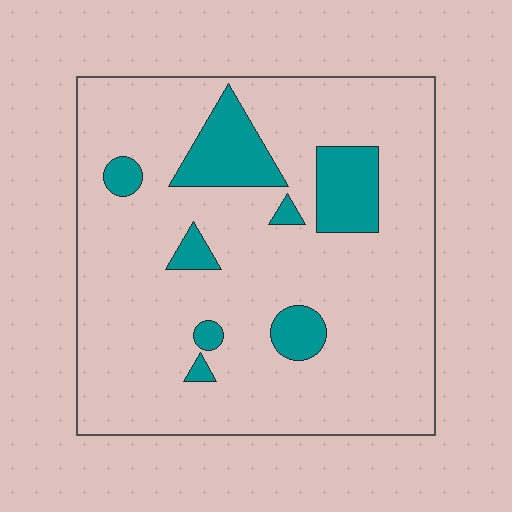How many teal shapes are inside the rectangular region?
8.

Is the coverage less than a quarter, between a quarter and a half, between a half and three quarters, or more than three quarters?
Less than a quarter.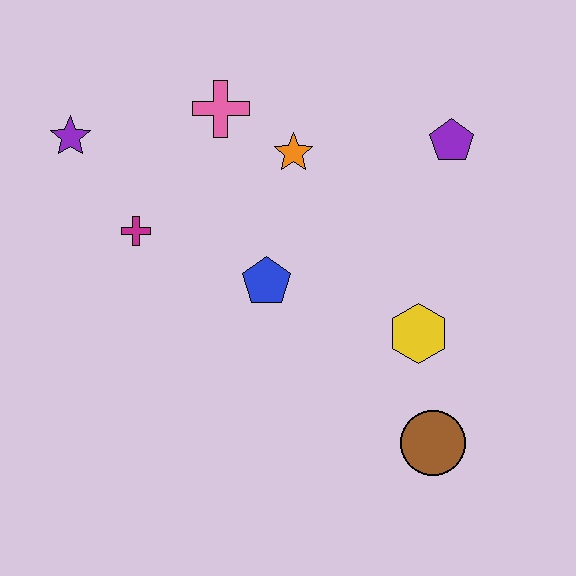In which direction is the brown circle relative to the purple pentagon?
The brown circle is below the purple pentagon.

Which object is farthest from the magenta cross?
The brown circle is farthest from the magenta cross.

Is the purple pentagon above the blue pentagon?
Yes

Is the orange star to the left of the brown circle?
Yes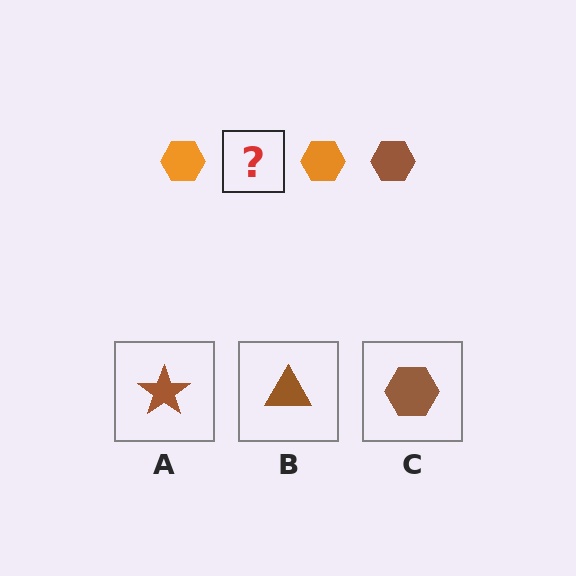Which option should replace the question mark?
Option C.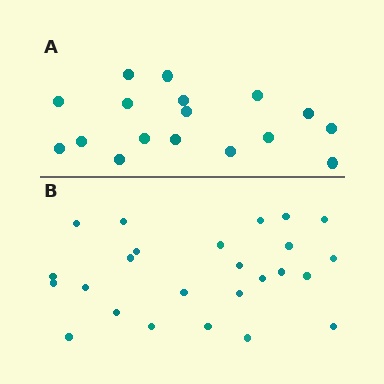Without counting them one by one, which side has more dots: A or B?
Region B (the bottom region) has more dots.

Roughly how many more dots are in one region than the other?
Region B has roughly 8 or so more dots than region A.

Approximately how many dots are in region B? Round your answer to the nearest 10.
About 20 dots. (The exact count is 25, which rounds to 20.)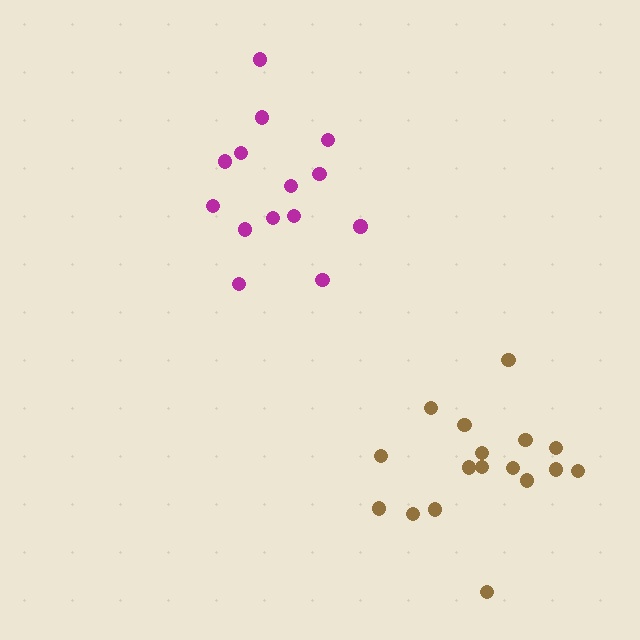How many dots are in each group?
Group 1: 14 dots, Group 2: 17 dots (31 total).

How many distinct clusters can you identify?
There are 2 distinct clusters.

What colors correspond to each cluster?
The clusters are colored: magenta, brown.